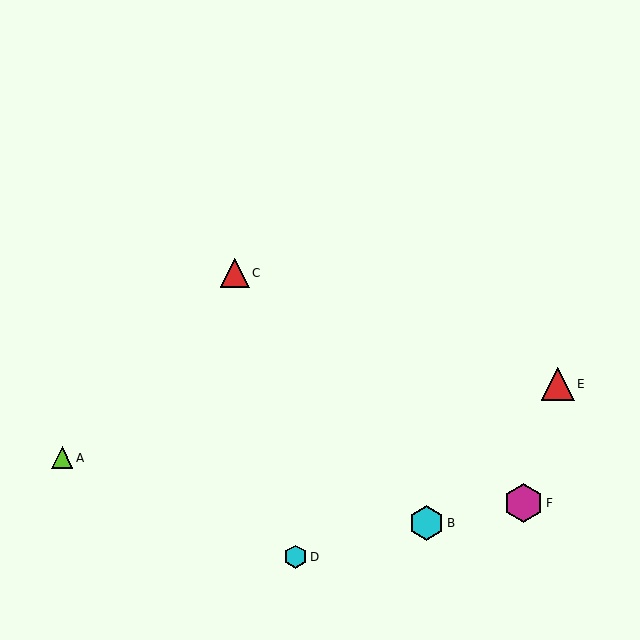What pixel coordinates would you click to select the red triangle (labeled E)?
Click at (558, 384) to select the red triangle E.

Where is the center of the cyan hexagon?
The center of the cyan hexagon is at (426, 523).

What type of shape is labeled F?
Shape F is a magenta hexagon.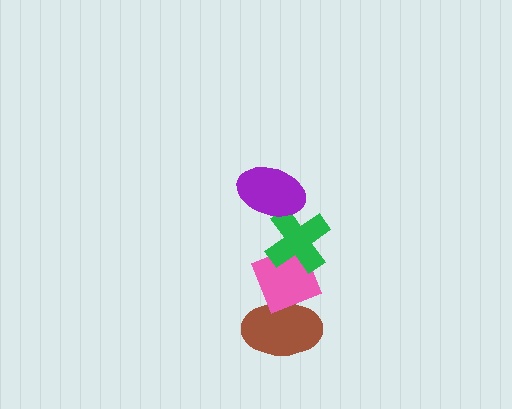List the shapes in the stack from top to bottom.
From top to bottom: the purple ellipse, the green cross, the pink diamond, the brown ellipse.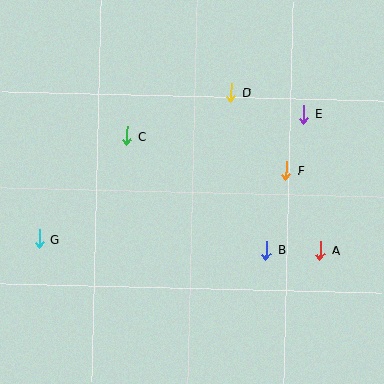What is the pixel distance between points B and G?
The distance between B and G is 228 pixels.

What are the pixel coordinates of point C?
Point C is at (127, 136).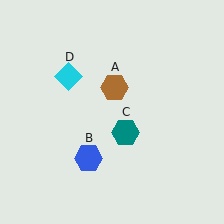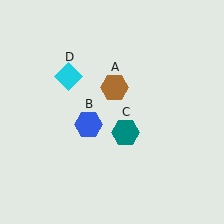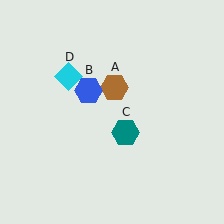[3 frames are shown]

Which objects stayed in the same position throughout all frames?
Brown hexagon (object A) and teal hexagon (object C) and cyan diamond (object D) remained stationary.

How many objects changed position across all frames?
1 object changed position: blue hexagon (object B).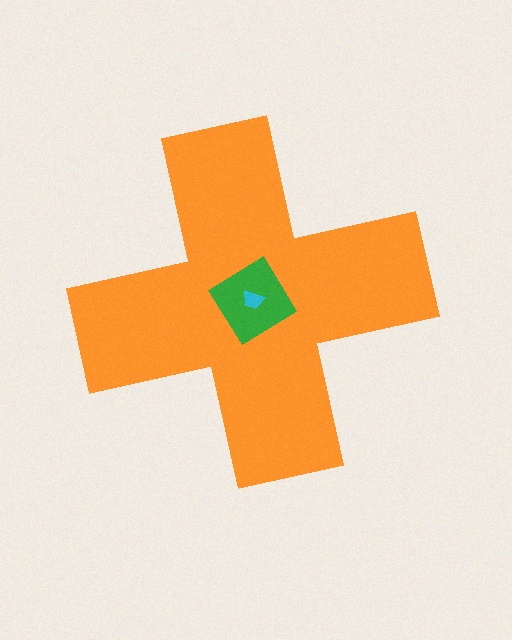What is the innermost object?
The cyan trapezoid.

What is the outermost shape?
The orange cross.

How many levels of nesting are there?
3.